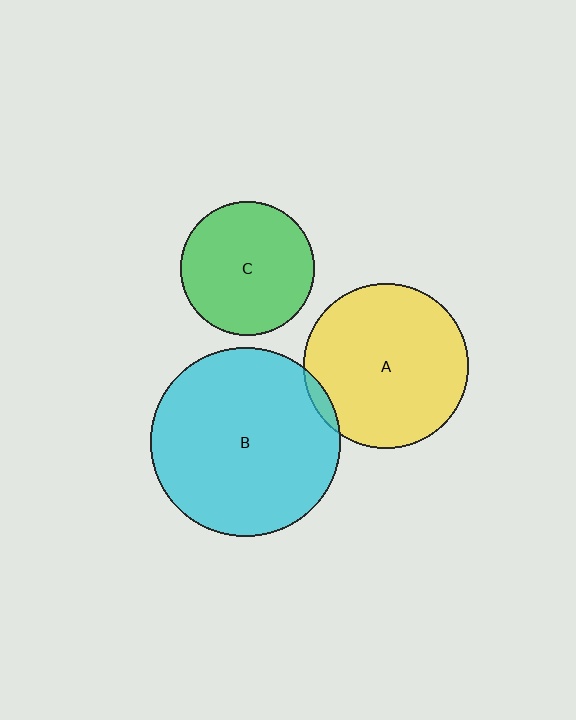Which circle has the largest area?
Circle B (cyan).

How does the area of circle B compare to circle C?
Approximately 2.0 times.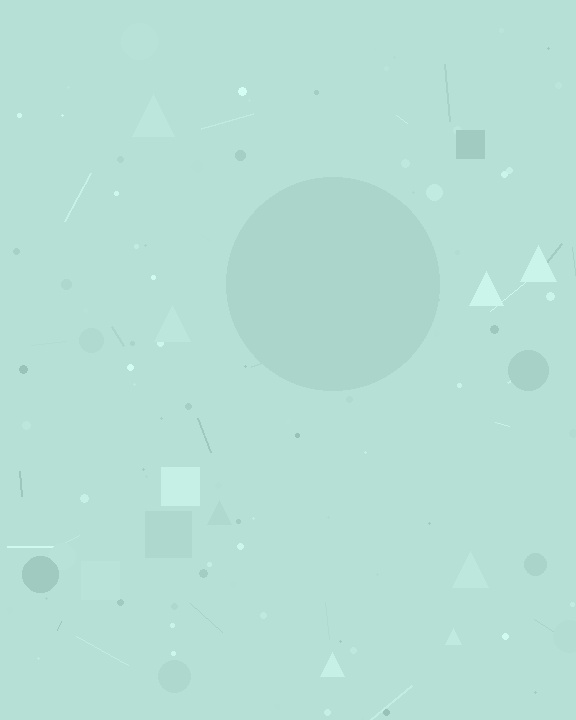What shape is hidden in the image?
A circle is hidden in the image.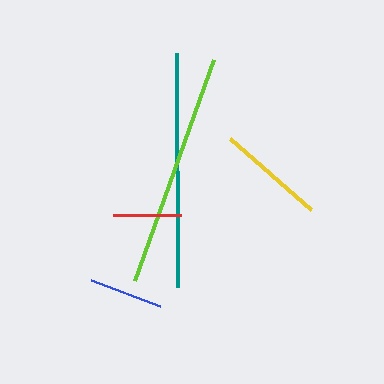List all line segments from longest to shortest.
From longest to shortest: lime, teal, yellow, blue, red.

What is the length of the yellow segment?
The yellow segment is approximately 108 pixels long.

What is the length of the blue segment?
The blue segment is approximately 74 pixels long.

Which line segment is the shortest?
The red line is the shortest at approximately 68 pixels.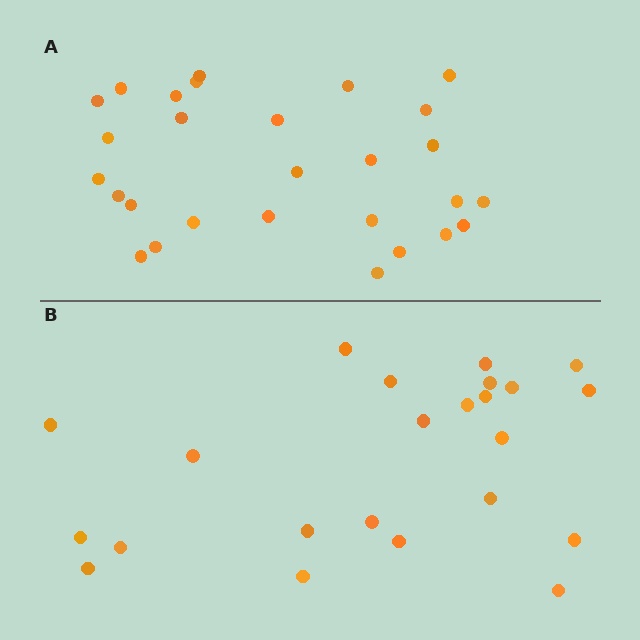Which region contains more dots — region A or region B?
Region A (the top region) has more dots.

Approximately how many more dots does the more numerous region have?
Region A has about 5 more dots than region B.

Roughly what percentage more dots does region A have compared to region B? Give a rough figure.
About 20% more.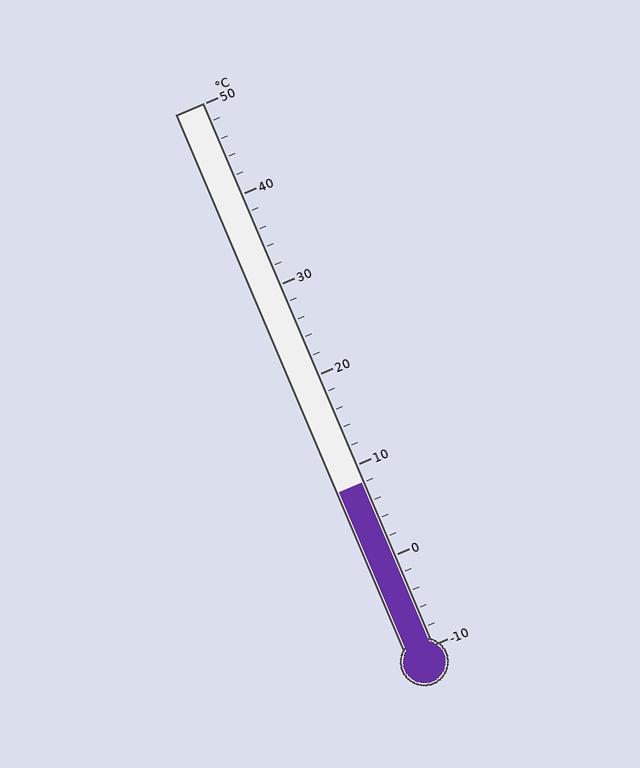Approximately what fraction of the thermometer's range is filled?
The thermometer is filled to approximately 30% of its range.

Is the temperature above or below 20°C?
The temperature is below 20°C.